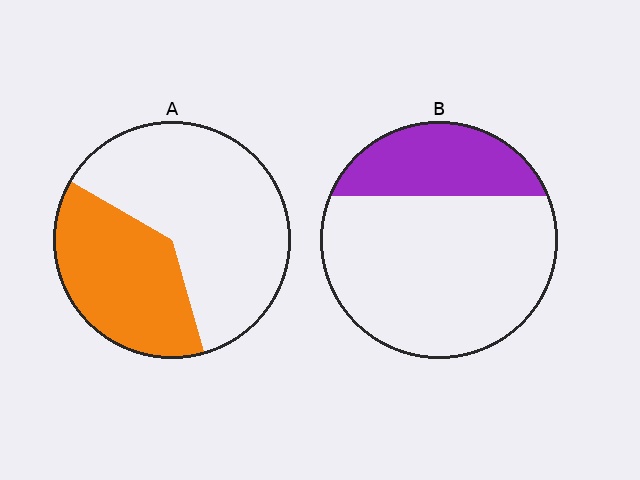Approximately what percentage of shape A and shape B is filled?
A is approximately 40% and B is approximately 25%.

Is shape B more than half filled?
No.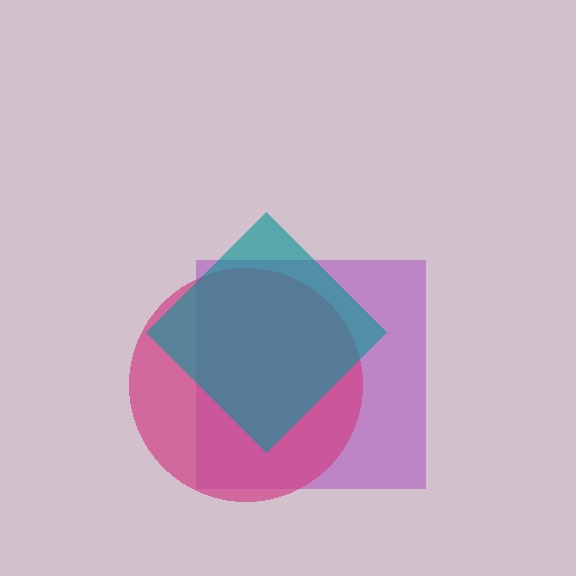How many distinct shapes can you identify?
There are 3 distinct shapes: a purple square, a magenta circle, a teal diamond.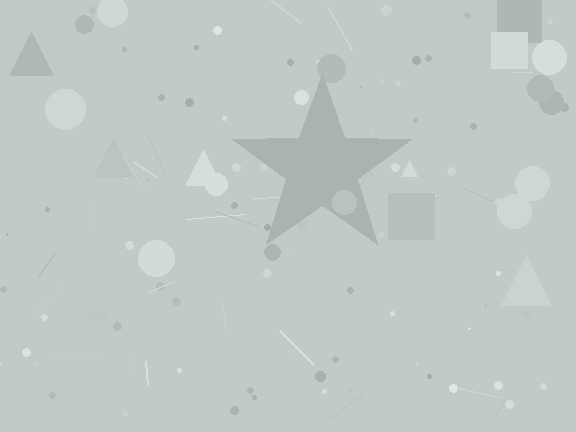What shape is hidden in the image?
A star is hidden in the image.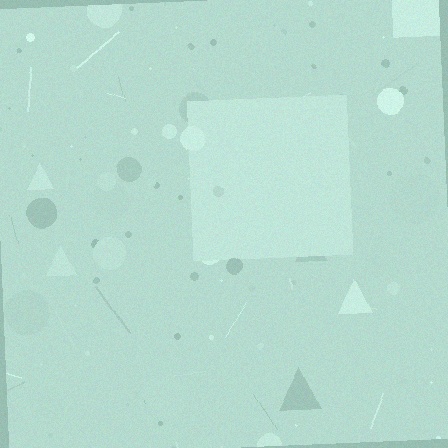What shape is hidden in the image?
A square is hidden in the image.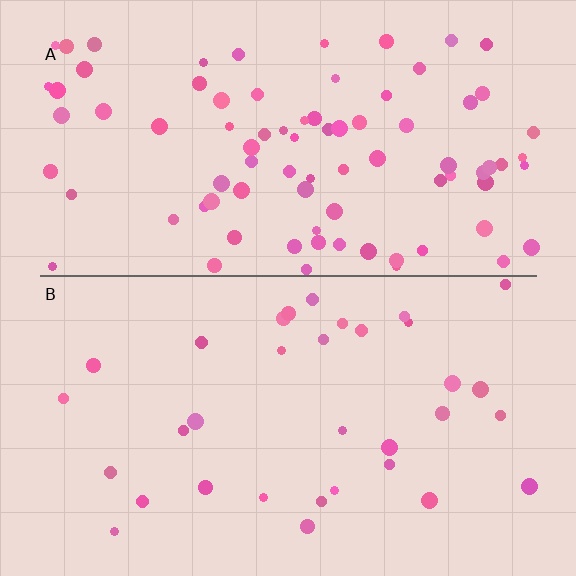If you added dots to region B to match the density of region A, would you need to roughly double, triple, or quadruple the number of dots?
Approximately triple.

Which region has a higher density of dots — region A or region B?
A (the top).